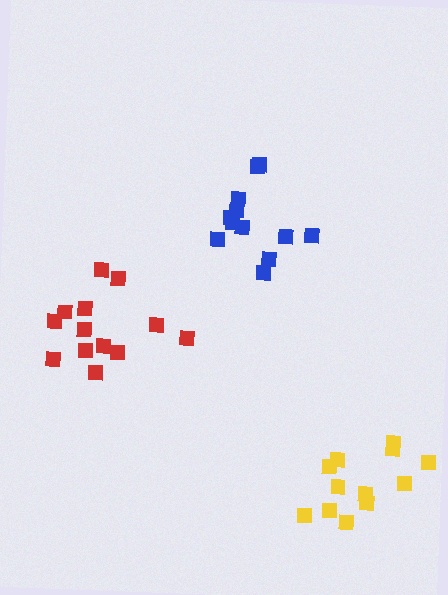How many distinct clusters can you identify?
There are 3 distinct clusters.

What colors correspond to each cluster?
The clusters are colored: yellow, blue, red.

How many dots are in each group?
Group 1: 12 dots, Group 2: 12 dots, Group 3: 13 dots (37 total).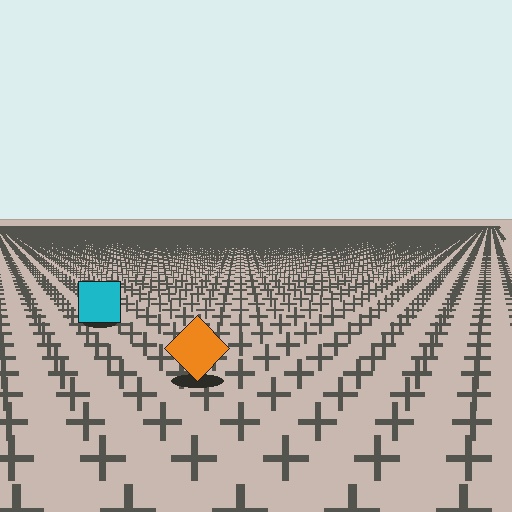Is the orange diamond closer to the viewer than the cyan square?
Yes. The orange diamond is closer — you can tell from the texture gradient: the ground texture is coarser near it.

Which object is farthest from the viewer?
The cyan square is farthest from the viewer. It appears smaller and the ground texture around it is denser.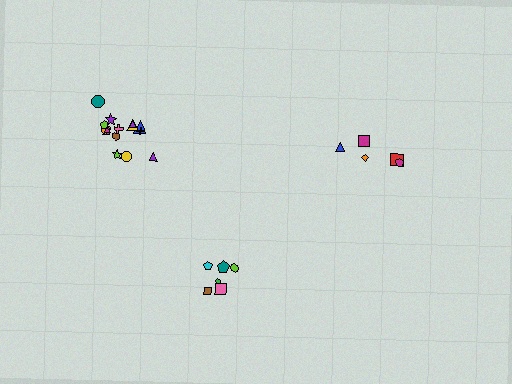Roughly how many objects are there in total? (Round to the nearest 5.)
Roughly 25 objects in total.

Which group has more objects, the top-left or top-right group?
The top-left group.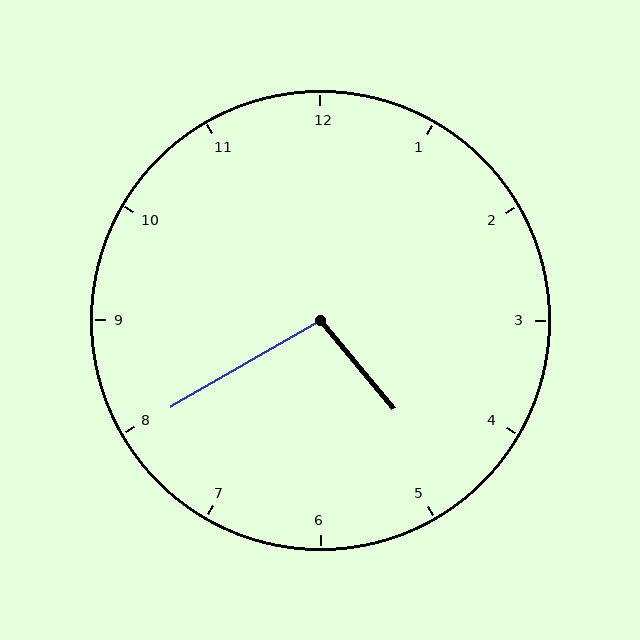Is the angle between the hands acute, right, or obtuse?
It is obtuse.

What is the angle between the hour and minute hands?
Approximately 100 degrees.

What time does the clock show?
4:40.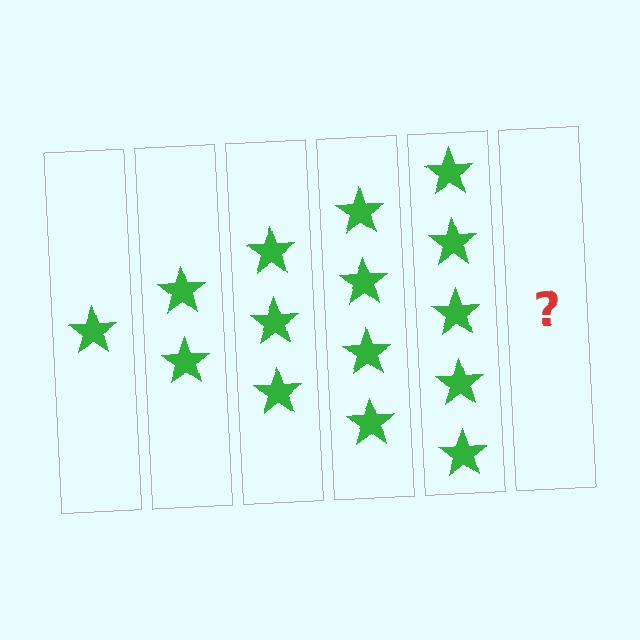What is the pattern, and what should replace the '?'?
The pattern is that each step adds one more star. The '?' should be 6 stars.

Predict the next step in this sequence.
The next step is 6 stars.